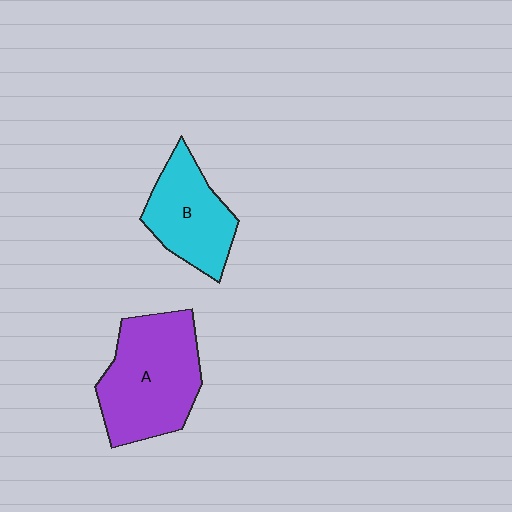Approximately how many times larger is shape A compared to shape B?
Approximately 1.4 times.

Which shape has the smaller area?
Shape B (cyan).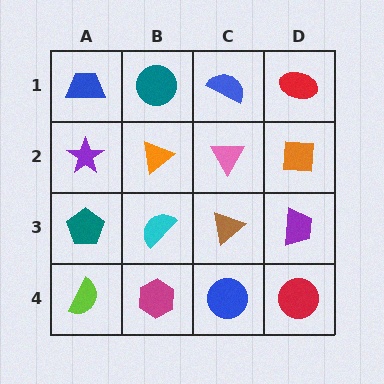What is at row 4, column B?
A magenta hexagon.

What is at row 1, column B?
A teal circle.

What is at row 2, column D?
An orange square.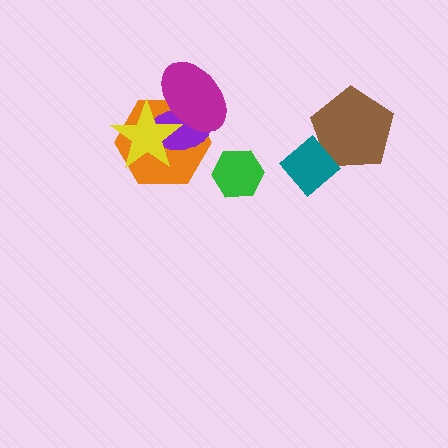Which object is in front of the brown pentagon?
The teal diamond is in front of the brown pentagon.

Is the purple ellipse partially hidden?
Yes, it is partially covered by another shape.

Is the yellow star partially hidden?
Yes, it is partially covered by another shape.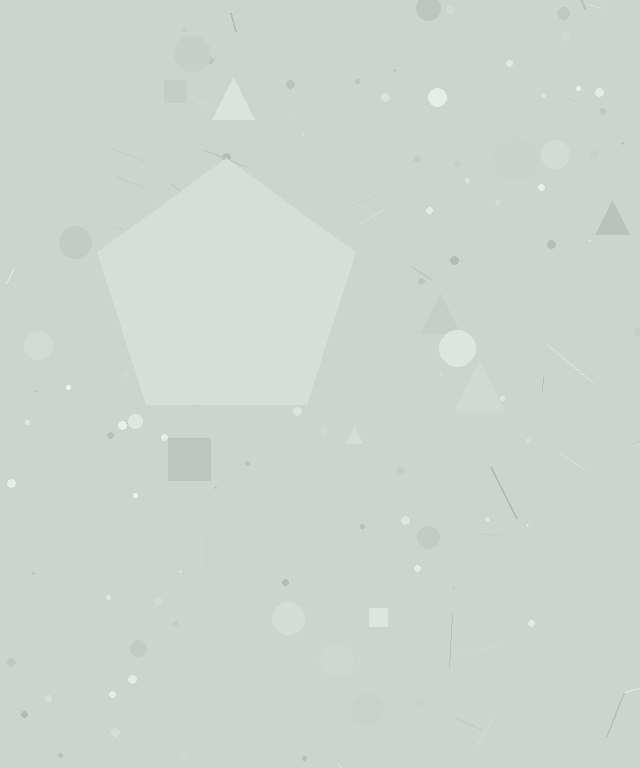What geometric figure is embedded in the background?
A pentagon is embedded in the background.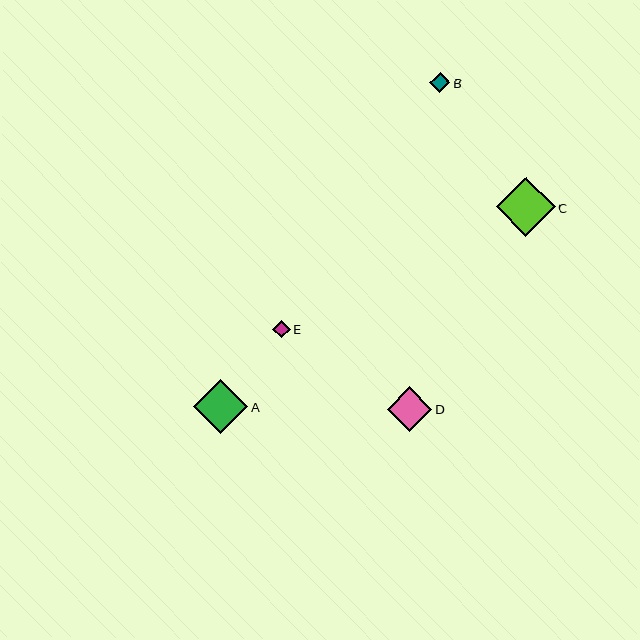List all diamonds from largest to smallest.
From largest to smallest: C, A, D, B, E.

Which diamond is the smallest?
Diamond E is the smallest with a size of approximately 18 pixels.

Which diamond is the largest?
Diamond C is the largest with a size of approximately 59 pixels.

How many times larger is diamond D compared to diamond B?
Diamond D is approximately 2.2 times the size of diamond B.